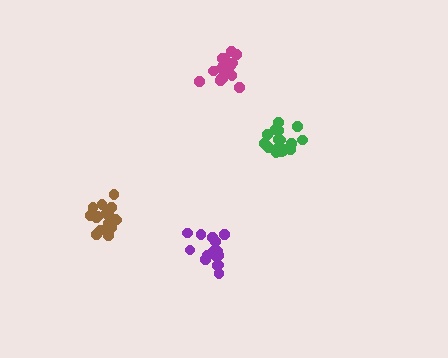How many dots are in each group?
Group 1: 16 dots, Group 2: 19 dots, Group 3: 17 dots, Group 4: 18 dots (70 total).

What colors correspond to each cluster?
The clusters are colored: purple, green, magenta, brown.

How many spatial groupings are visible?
There are 4 spatial groupings.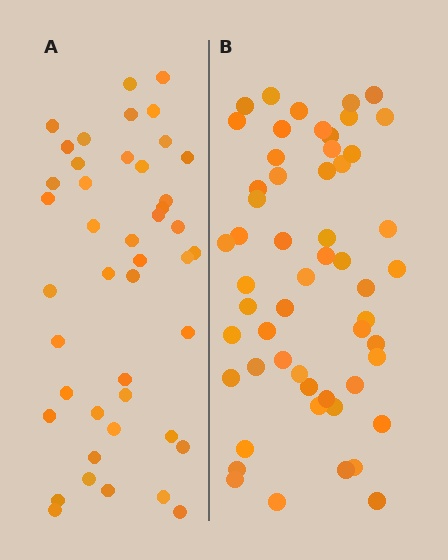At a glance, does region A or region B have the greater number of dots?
Region B (the right region) has more dots.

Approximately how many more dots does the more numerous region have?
Region B has roughly 12 or so more dots than region A.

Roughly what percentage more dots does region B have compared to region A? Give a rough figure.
About 25% more.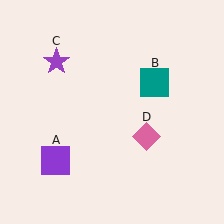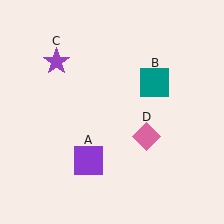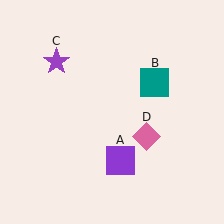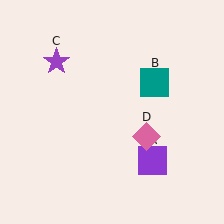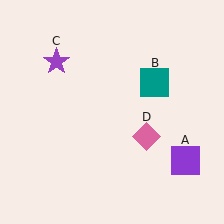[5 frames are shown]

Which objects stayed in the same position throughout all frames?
Teal square (object B) and purple star (object C) and pink diamond (object D) remained stationary.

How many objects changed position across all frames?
1 object changed position: purple square (object A).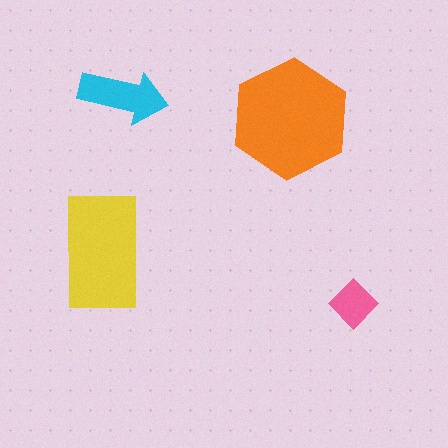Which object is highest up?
The cyan arrow is topmost.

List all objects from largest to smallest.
The orange hexagon, the yellow rectangle, the cyan arrow, the pink diamond.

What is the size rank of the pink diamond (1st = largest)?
4th.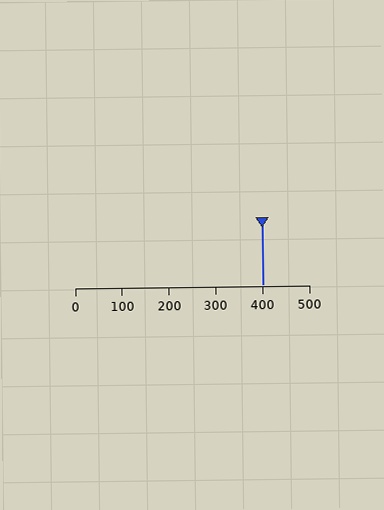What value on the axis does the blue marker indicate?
The marker indicates approximately 400.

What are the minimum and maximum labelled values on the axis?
The axis runs from 0 to 500.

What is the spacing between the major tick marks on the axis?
The major ticks are spaced 100 apart.